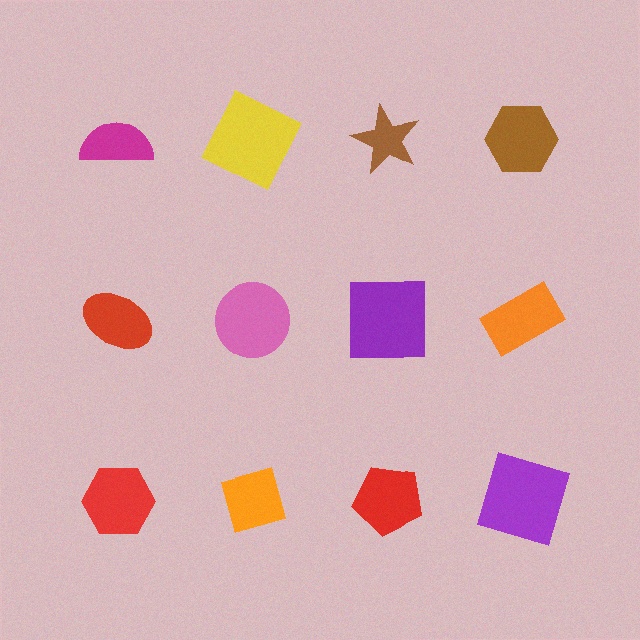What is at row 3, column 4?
A purple square.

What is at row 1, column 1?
A magenta semicircle.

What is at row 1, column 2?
A yellow square.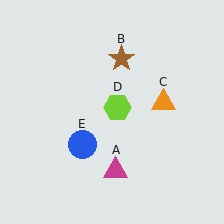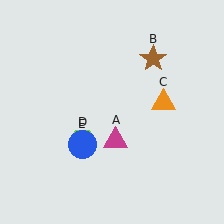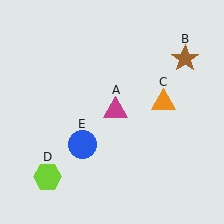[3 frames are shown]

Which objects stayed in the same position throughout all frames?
Orange triangle (object C) and blue circle (object E) remained stationary.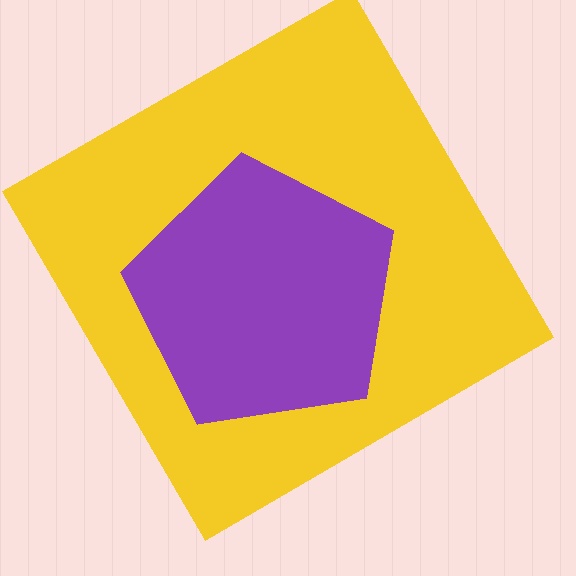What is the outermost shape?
The yellow diamond.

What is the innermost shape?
The purple pentagon.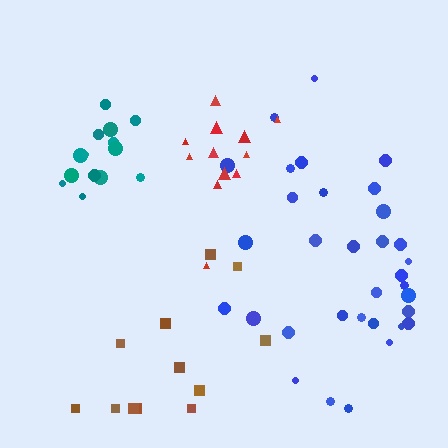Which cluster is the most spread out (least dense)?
Brown.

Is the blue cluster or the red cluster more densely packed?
Blue.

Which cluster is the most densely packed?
Teal.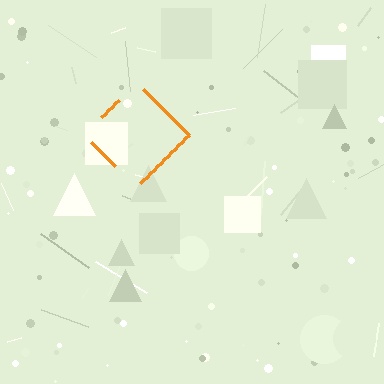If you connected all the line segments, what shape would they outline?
They would outline a diamond.